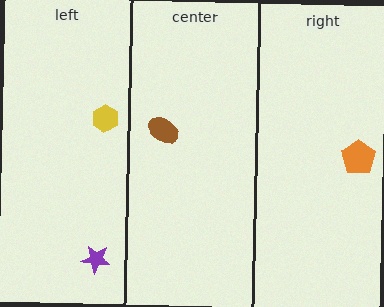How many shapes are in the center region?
1.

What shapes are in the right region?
The orange pentagon.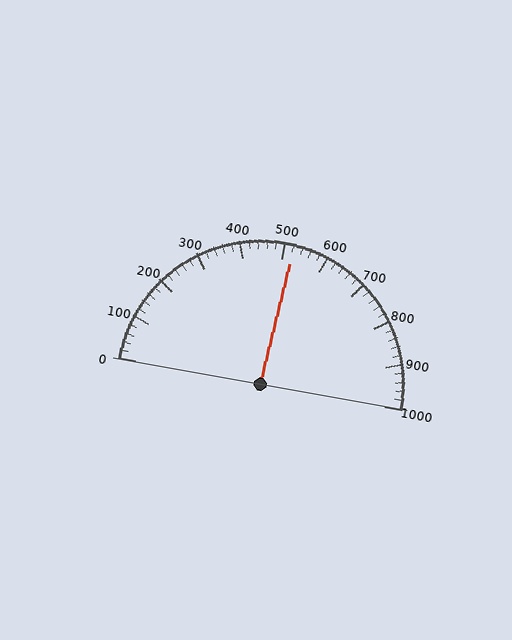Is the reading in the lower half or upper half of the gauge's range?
The reading is in the upper half of the range (0 to 1000).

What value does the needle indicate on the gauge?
The needle indicates approximately 520.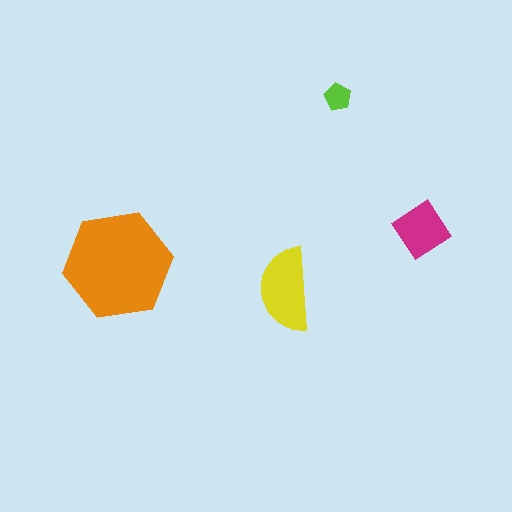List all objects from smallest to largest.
The lime pentagon, the magenta diamond, the yellow semicircle, the orange hexagon.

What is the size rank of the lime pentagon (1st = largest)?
4th.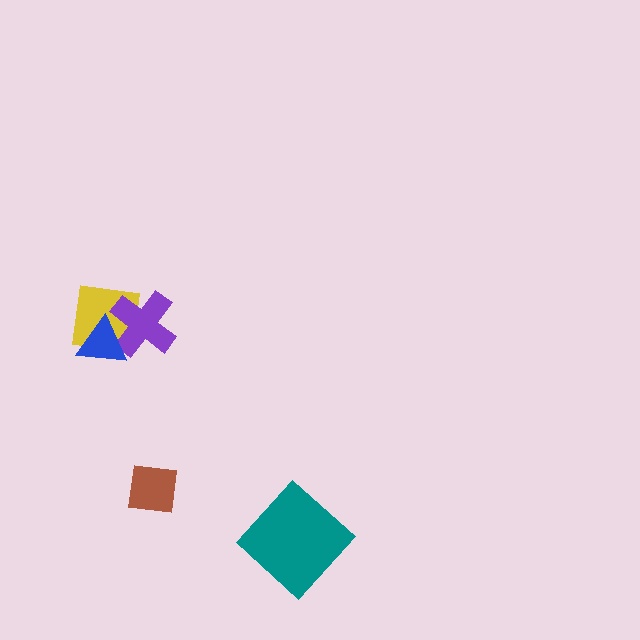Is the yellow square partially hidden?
Yes, it is partially covered by another shape.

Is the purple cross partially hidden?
Yes, it is partially covered by another shape.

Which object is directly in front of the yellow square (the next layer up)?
The purple cross is directly in front of the yellow square.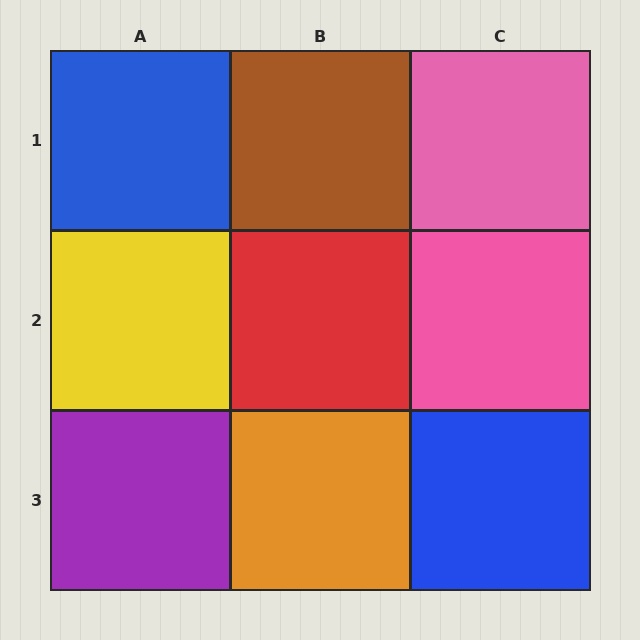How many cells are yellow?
1 cell is yellow.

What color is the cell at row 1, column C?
Pink.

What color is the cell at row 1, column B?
Brown.